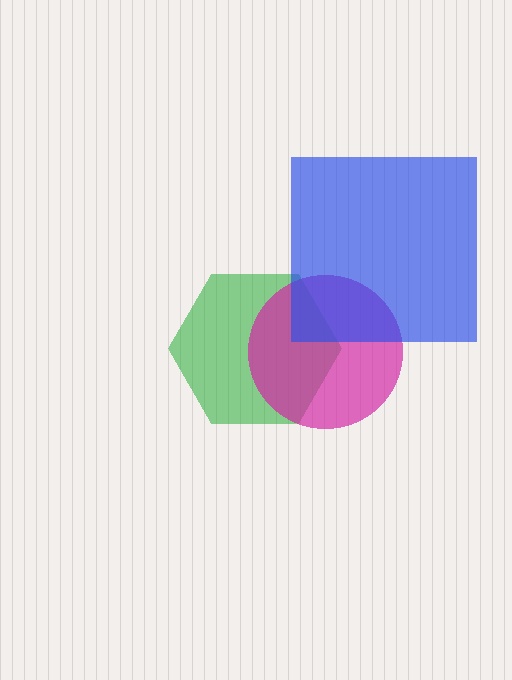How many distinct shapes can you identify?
There are 3 distinct shapes: a green hexagon, a magenta circle, a blue square.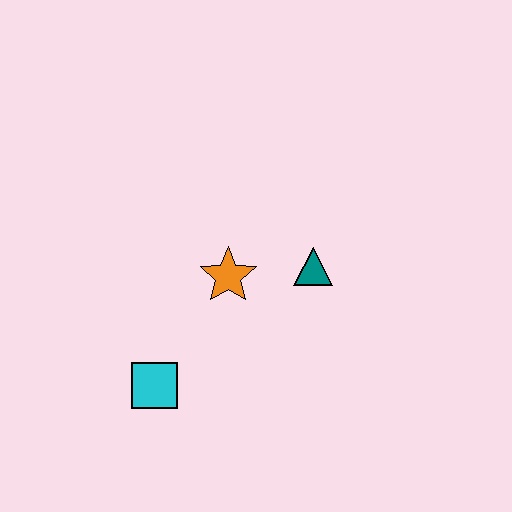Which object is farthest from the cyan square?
The teal triangle is farthest from the cyan square.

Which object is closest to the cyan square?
The orange star is closest to the cyan square.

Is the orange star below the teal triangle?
Yes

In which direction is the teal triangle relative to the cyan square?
The teal triangle is to the right of the cyan square.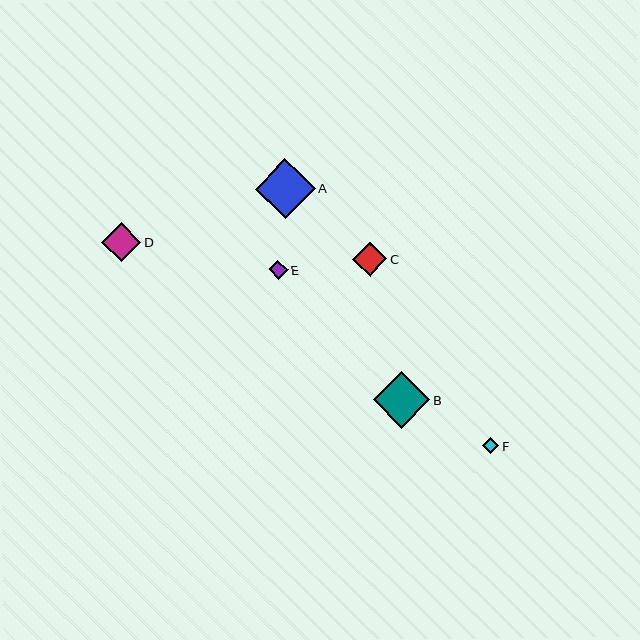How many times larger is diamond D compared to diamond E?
Diamond D is approximately 2.0 times the size of diamond E.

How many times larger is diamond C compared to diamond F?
Diamond C is approximately 2.0 times the size of diamond F.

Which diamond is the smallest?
Diamond F is the smallest with a size of approximately 17 pixels.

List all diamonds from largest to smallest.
From largest to smallest: A, B, D, C, E, F.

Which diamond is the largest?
Diamond A is the largest with a size of approximately 60 pixels.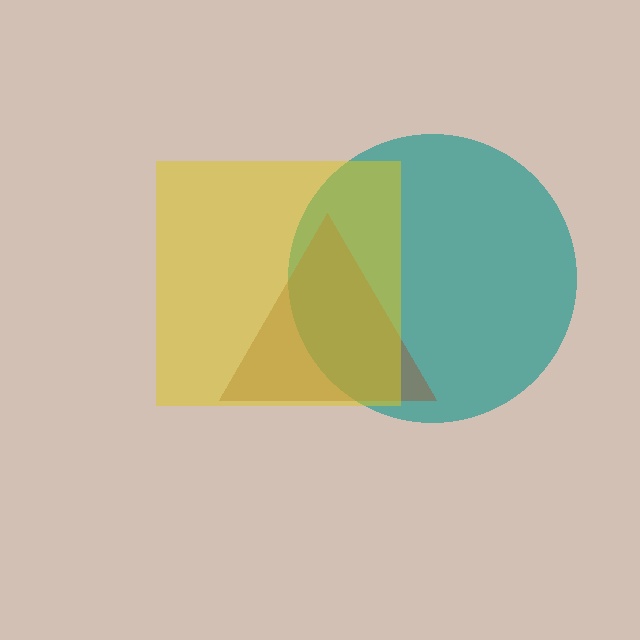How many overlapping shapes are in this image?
There are 3 overlapping shapes in the image.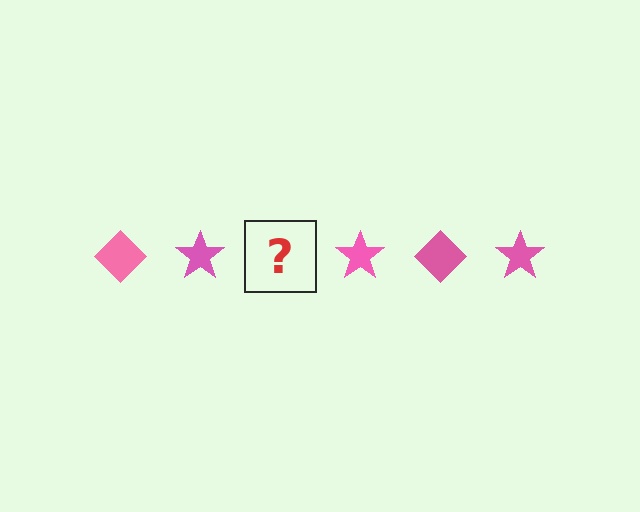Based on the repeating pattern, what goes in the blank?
The blank should be a pink diamond.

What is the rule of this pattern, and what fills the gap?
The rule is that the pattern cycles through diamond, star shapes in pink. The gap should be filled with a pink diamond.